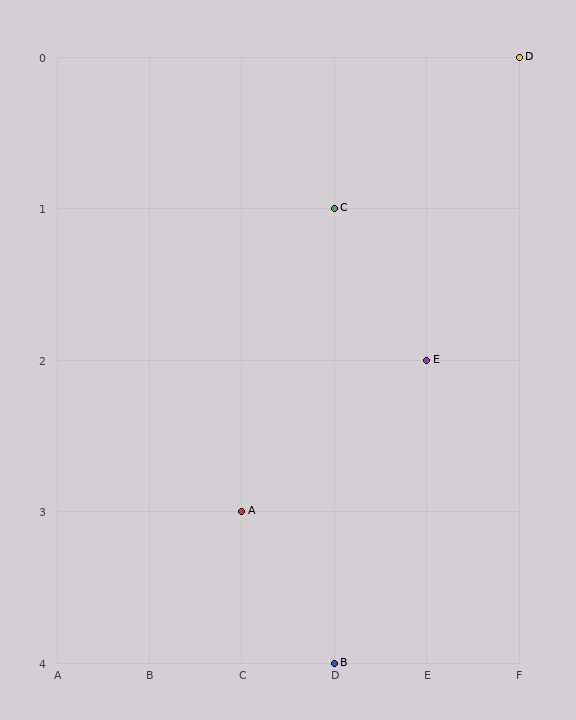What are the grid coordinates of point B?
Point B is at grid coordinates (D, 4).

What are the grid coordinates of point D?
Point D is at grid coordinates (F, 0).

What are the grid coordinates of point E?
Point E is at grid coordinates (E, 2).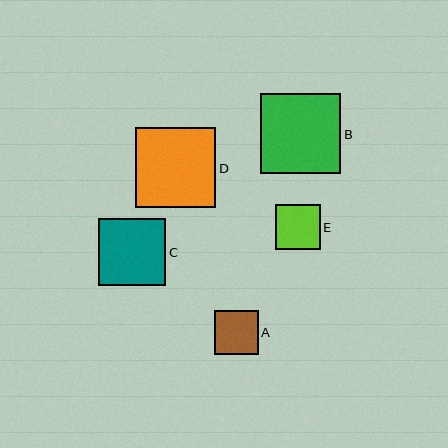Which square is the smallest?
Square A is the smallest with a size of approximately 43 pixels.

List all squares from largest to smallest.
From largest to smallest: D, B, C, E, A.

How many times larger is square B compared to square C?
Square B is approximately 1.2 times the size of square C.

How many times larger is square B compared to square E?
Square B is approximately 1.8 times the size of square E.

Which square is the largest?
Square D is the largest with a size of approximately 81 pixels.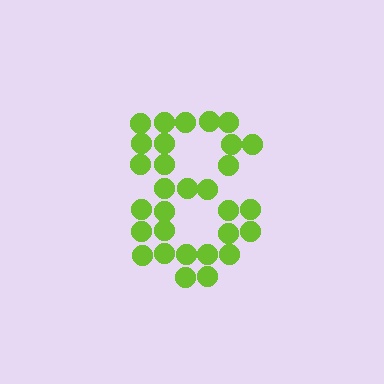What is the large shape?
The large shape is the digit 8.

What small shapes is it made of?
It is made of small circles.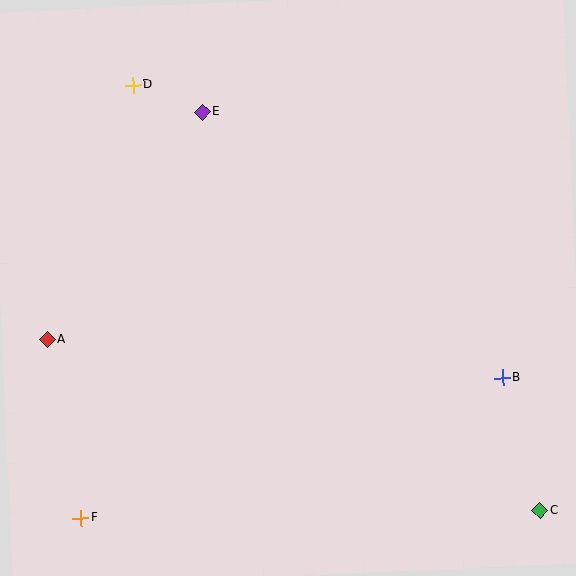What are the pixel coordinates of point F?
Point F is at (81, 518).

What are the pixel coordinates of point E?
Point E is at (202, 112).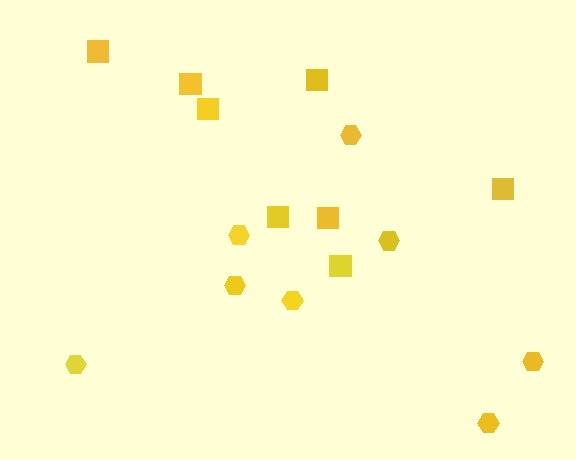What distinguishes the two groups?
There are 2 groups: one group of squares (8) and one group of hexagons (8).